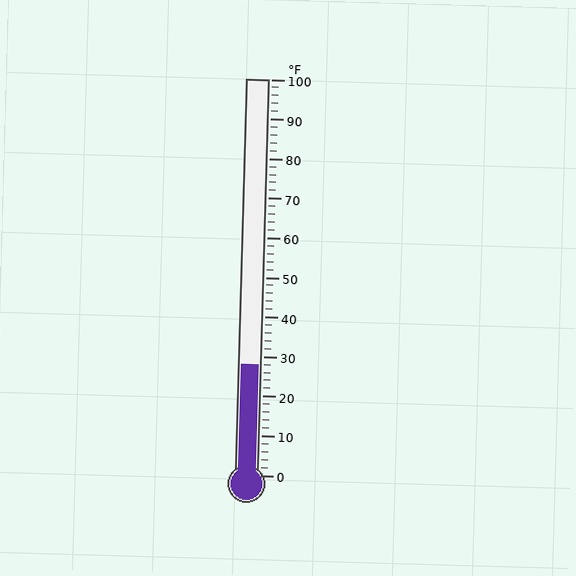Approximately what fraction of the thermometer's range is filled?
The thermometer is filled to approximately 30% of its range.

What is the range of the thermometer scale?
The thermometer scale ranges from 0°F to 100°F.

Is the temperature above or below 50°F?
The temperature is below 50°F.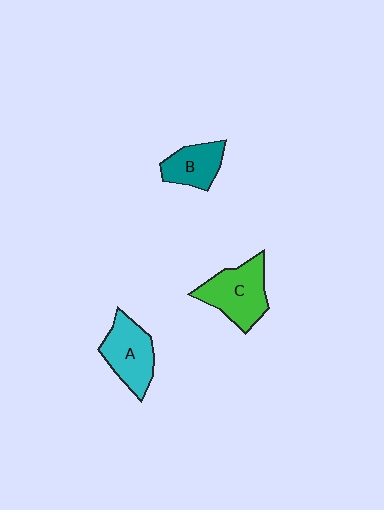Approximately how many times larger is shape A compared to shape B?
Approximately 1.3 times.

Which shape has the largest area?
Shape C (green).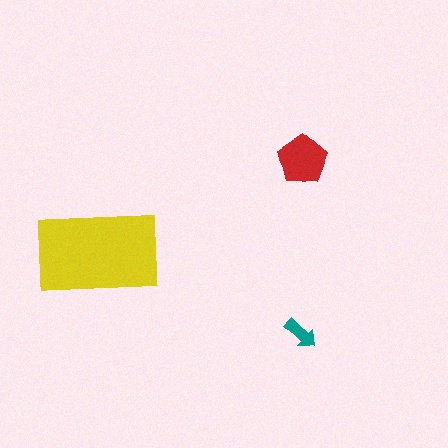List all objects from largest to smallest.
The yellow rectangle, the red pentagon, the teal arrow.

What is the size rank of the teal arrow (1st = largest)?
3rd.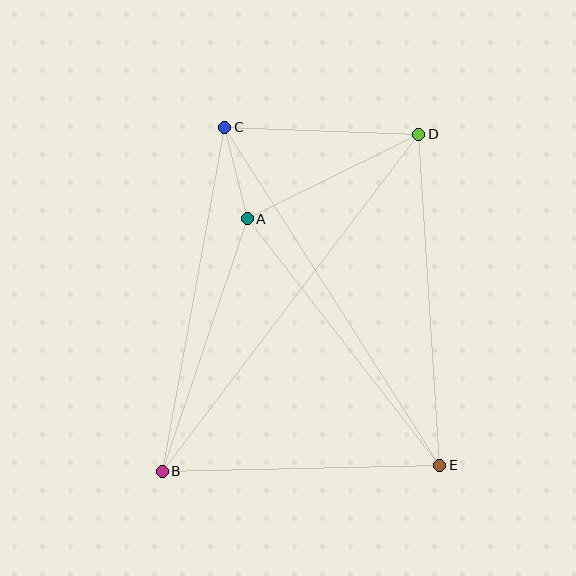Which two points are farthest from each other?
Points B and D are farthest from each other.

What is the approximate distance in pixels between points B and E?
The distance between B and E is approximately 277 pixels.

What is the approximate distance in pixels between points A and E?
The distance between A and E is approximately 312 pixels.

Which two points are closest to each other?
Points A and C are closest to each other.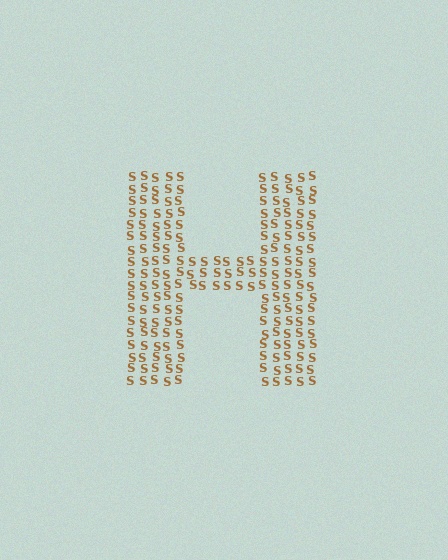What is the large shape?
The large shape is the letter H.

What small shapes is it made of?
It is made of small letter S's.